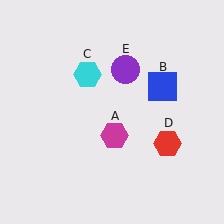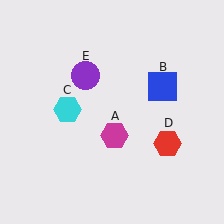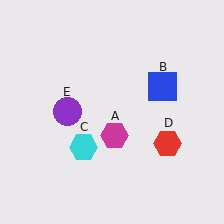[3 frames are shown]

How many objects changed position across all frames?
2 objects changed position: cyan hexagon (object C), purple circle (object E).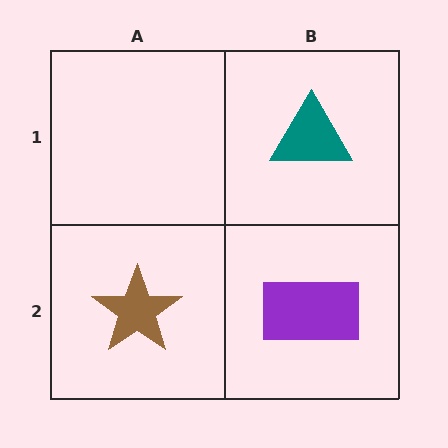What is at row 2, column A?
A brown star.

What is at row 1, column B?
A teal triangle.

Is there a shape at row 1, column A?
No, that cell is empty.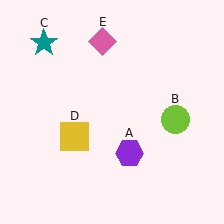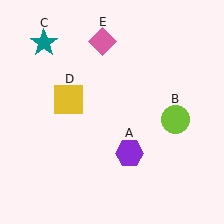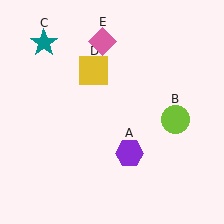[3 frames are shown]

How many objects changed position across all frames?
1 object changed position: yellow square (object D).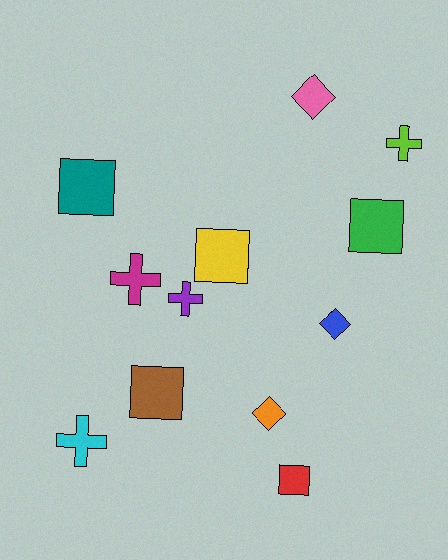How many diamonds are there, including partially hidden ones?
There are 3 diamonds.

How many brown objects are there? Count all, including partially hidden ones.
There is 1 brown object.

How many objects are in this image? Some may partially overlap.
There are 12 objects.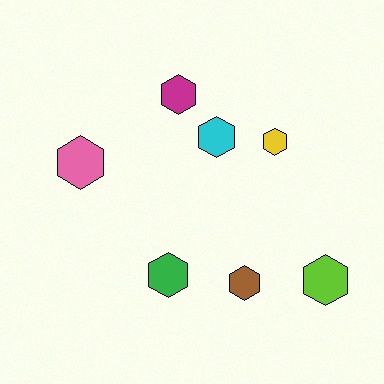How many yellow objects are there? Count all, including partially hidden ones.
There is 1 yellow object.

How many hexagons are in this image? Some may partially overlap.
There are 7 hexagons.